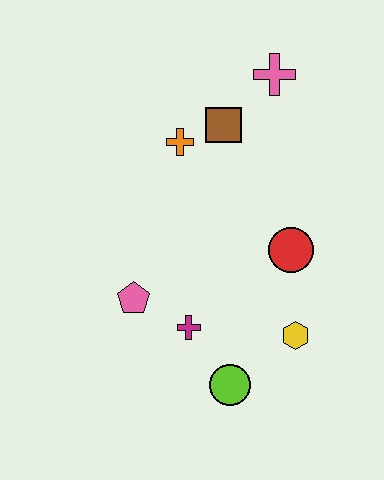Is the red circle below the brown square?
Yes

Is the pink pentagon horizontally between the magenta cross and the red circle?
No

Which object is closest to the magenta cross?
The pink pentagon is closest to the magenta cross.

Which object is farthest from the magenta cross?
The pink cross is farthest from the magenta cross.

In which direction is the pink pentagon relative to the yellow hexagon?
The pink pentagon is to the left of the yellow hexagon.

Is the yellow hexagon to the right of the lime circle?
Yes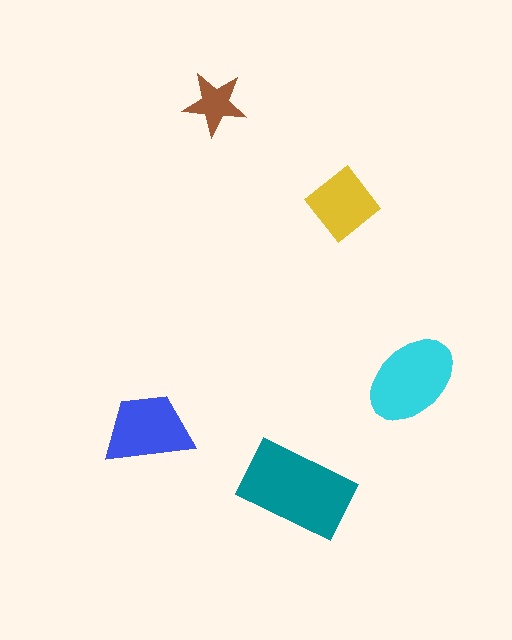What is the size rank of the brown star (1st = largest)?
5th.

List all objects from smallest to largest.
The brown star, the yellow diamond, the blue trapezoid, the cyan ellipse, the teal rectangle.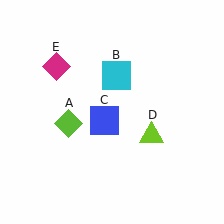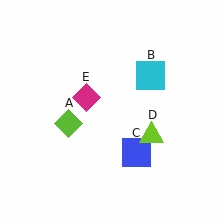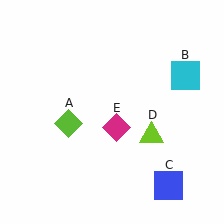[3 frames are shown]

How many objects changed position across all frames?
3 objects changed position: cyan square (object B), blue square (object C), magenta diamond (object E).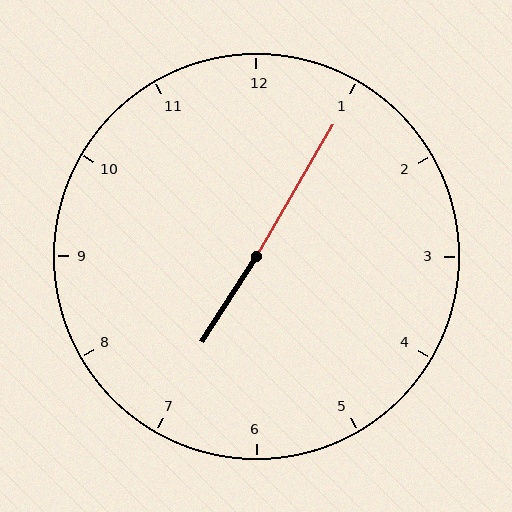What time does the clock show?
7:05.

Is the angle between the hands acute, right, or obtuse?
It is obtuse.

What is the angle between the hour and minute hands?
Approximately 178 degrees.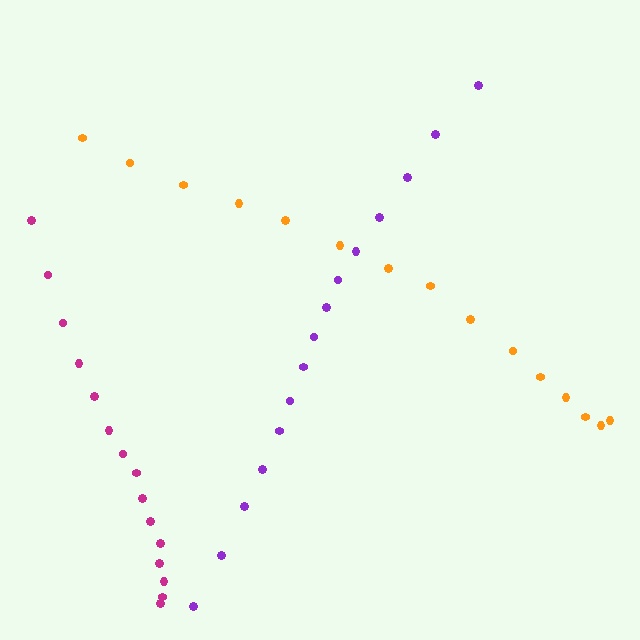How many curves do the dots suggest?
There are 3 distinct paths.